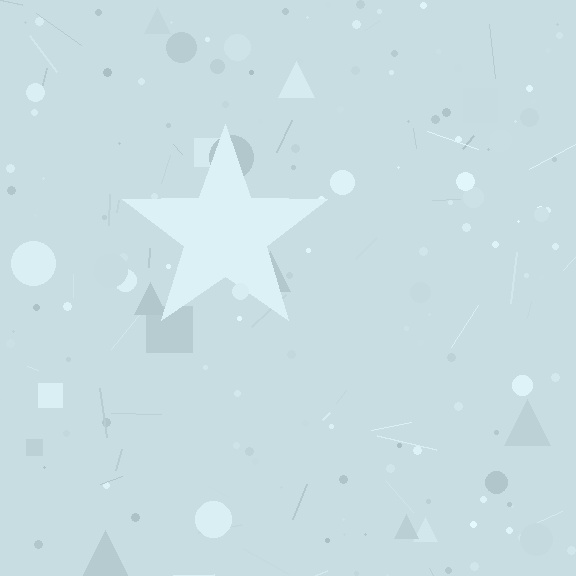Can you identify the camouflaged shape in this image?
The camouflaged shape is a star.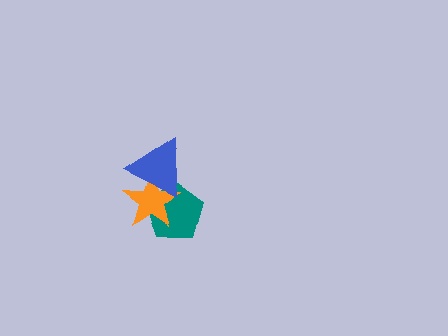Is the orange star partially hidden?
Yes, it is partially covered by another shape.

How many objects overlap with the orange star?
2 objects overlap with the orange star.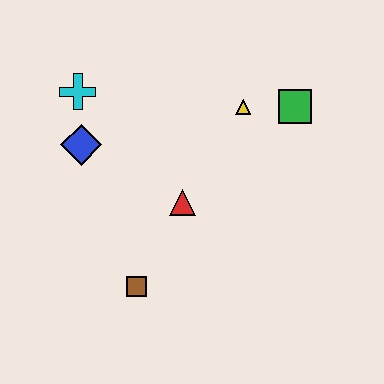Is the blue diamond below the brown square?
No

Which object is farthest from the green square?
The brown square is farthest from the green square.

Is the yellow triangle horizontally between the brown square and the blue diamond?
No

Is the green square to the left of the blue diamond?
No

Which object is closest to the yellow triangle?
The green square is closest to the yellow triangle.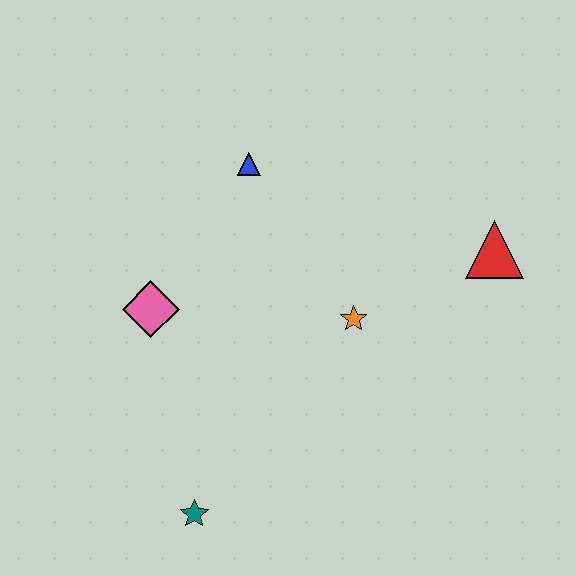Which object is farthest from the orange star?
The teal star is farthest from the orange star.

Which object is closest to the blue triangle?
The pink diamond is closest to the blue triangle.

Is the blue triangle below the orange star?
No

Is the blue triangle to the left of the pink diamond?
No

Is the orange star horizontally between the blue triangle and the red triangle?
Yes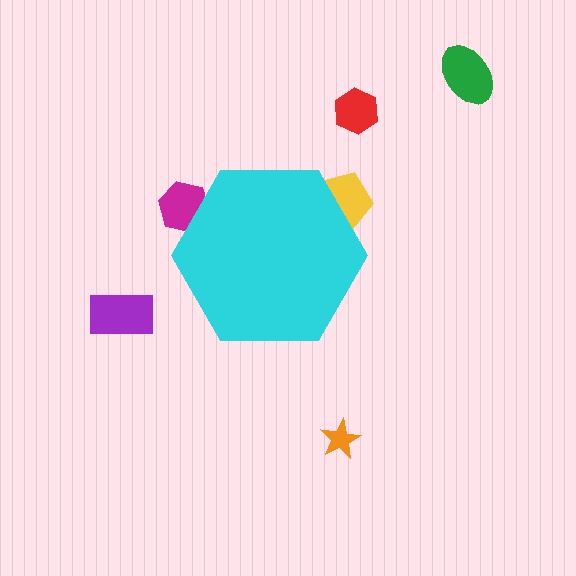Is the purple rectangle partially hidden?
No, the purple rectangle is fully visible.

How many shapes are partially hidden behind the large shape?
2 shapes are partially hidden.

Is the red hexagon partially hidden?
No, the red hexagon is fully visible.